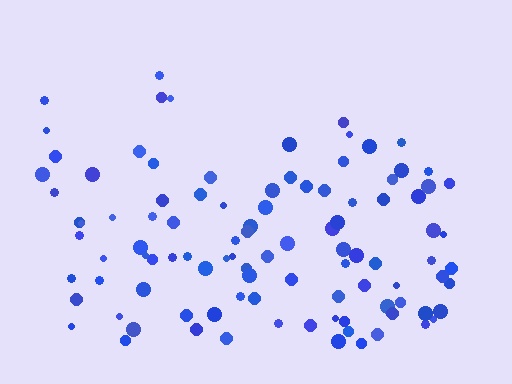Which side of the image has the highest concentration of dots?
The bottom.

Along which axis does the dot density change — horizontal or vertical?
Vertical.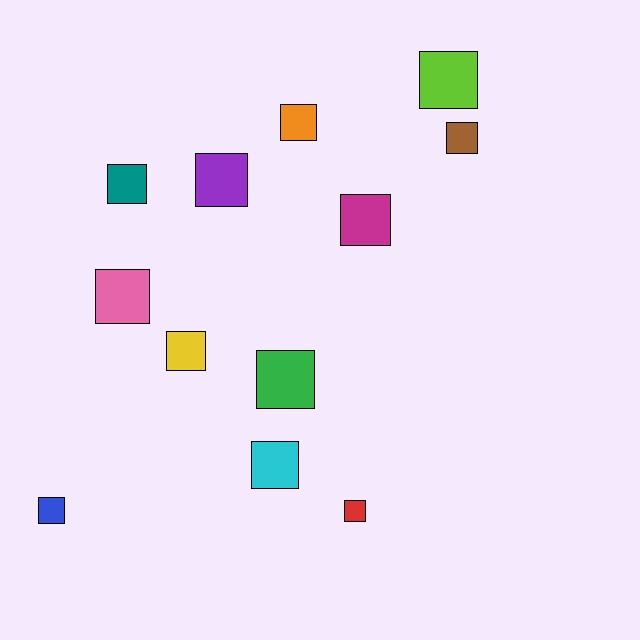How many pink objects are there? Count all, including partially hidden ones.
There is 1 pink object.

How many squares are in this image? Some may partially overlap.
There are 12 squares.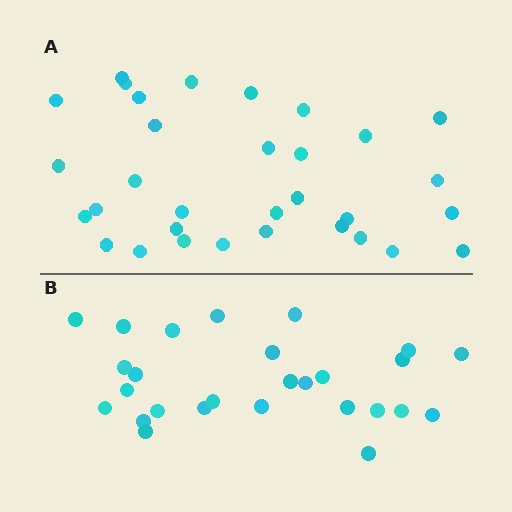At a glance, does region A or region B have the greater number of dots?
Region A (the top region) has more dots.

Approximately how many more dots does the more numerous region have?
Region A has about 5 more dots than region B.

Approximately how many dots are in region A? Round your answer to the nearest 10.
About 30 dots. (The exact count is 32, which rounds to 30.)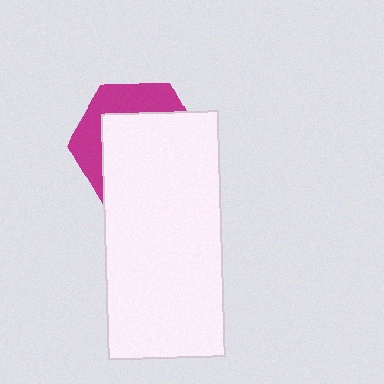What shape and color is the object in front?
The object in front is a white rectangle.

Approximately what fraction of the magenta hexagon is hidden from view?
Roughly 64% of the magenta hexagon is hidden behind the white rectangle.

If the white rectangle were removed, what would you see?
You would see the complete magenta hexagon.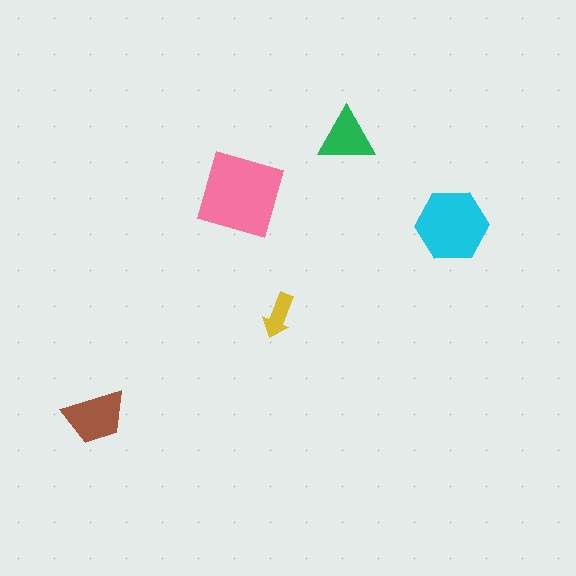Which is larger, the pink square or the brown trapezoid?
The pink square.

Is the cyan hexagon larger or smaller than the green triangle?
Larger.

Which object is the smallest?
The yellow arrow.